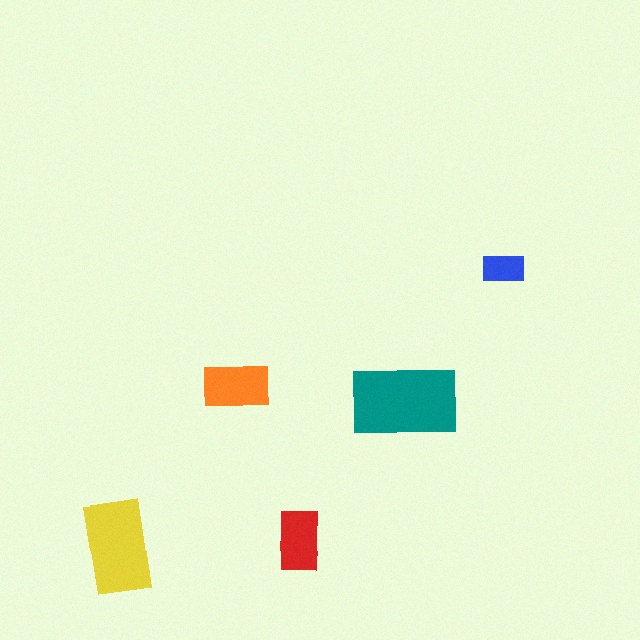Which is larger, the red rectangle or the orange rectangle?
The orange one.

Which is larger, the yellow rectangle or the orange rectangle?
The yellow one.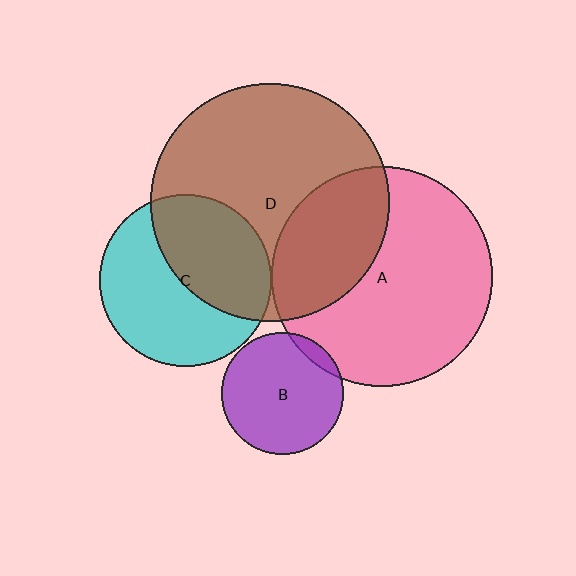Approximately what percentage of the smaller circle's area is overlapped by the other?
Approximately 30%.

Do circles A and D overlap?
Yes.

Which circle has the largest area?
Circle D (brown).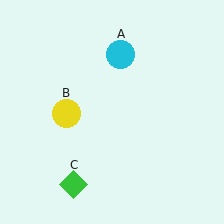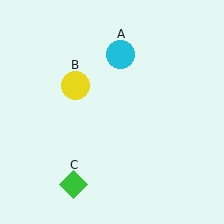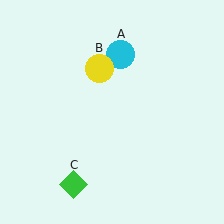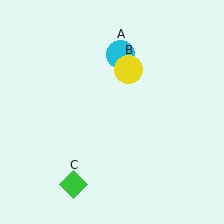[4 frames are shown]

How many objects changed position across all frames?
1 object changed position: yellow circle (object B).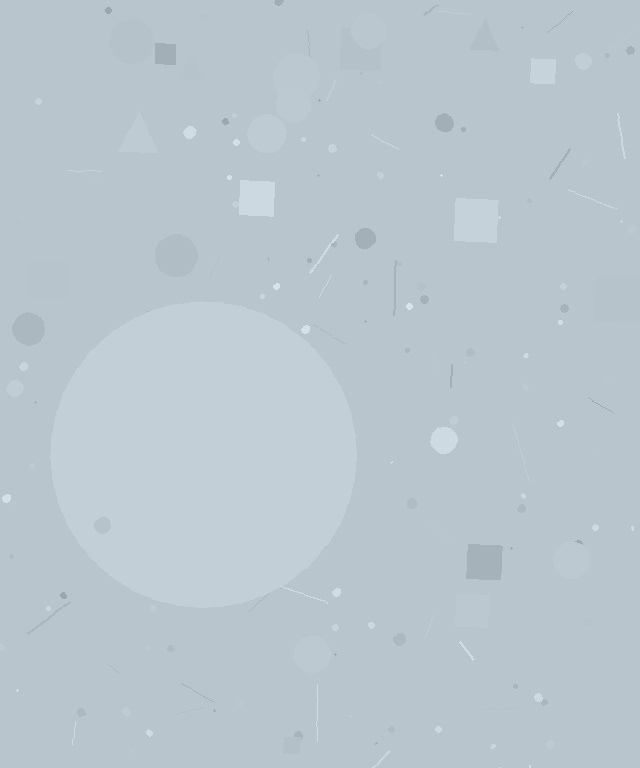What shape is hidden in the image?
A circle is hidden in the image.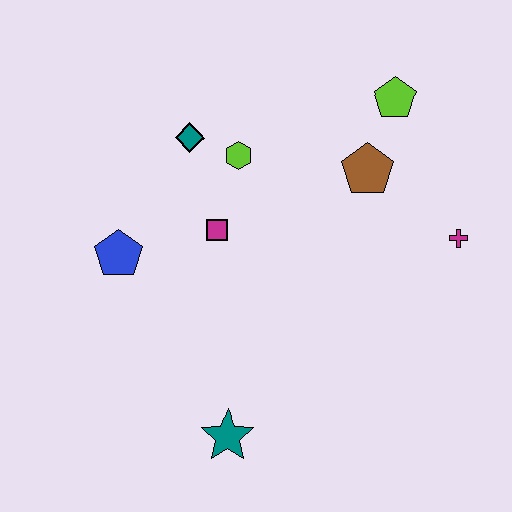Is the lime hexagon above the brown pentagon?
Yes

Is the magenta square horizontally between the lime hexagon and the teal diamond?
Yes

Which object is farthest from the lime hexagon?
The teal star is farthest from the lime hexagon.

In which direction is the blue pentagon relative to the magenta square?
The blue pentagon is to the left of the magenta square.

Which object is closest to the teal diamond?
The lime hexagon is closest to the teal diamond.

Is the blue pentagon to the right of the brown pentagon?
No